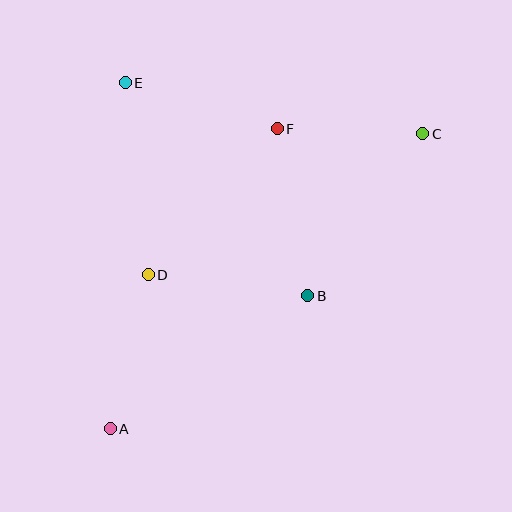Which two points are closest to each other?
Points C and F are closest to each other.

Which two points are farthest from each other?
Points A and C are farthest from each other.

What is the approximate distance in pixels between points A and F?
The distance between A and F is approximately 343 pixels.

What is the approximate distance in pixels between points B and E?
The distance between B and E is approximately 281 pixels.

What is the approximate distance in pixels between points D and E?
The distance between D and E is approximately 194 pixels.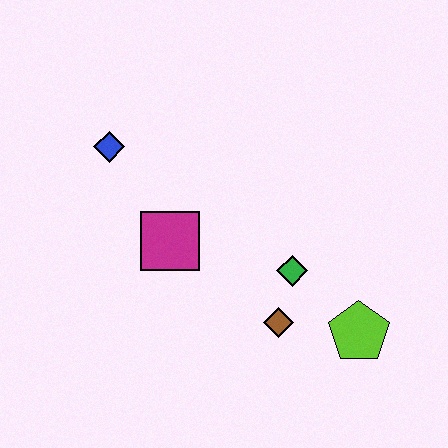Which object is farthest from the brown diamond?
The blue diamond is farthest from the brown diamond.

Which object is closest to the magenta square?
The blue diamond is closest to the magenta square.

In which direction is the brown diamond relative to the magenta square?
The brown diamond is to the right of the magenta square.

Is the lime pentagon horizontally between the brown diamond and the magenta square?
No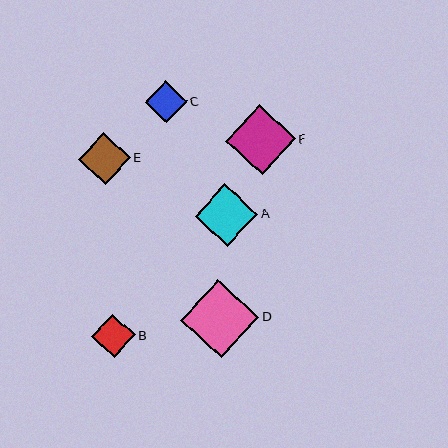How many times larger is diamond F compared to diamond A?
Diamond F is approximately 1.1 times the size of diamond A.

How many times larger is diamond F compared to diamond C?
Diamond F is approximately 1.7 times the size of diamond C.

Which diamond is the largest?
Diamond D is the largest with a size of approximately 78 pixels.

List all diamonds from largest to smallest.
From largest to smallest: D, F, A, E, B, C.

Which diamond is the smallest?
Diamond C is the smallest with a size of approximately 42 pixels.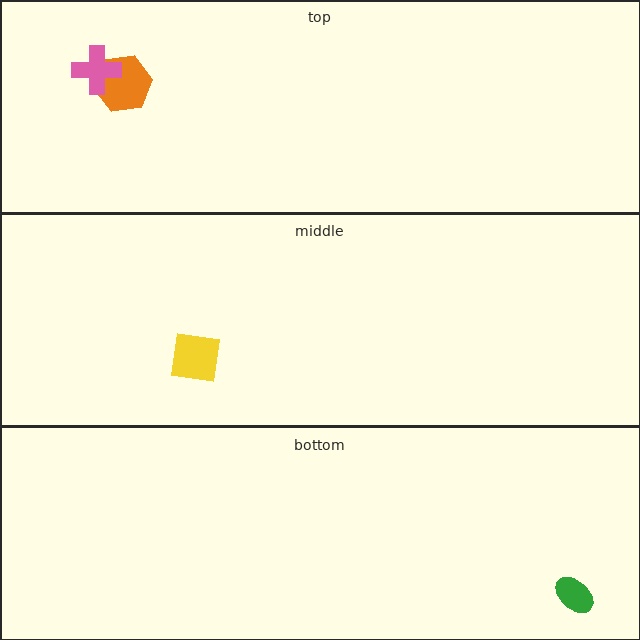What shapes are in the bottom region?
The green ellipse.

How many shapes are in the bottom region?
1.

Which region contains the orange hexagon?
The top region.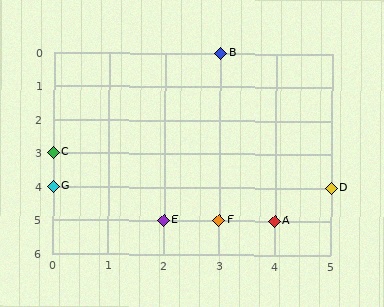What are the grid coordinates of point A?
Point A is at grid coordinates (4, 5).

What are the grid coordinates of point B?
Point B is at grid coordinates (3, 0).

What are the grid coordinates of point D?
Point D is at grid coordinates (5, 4).